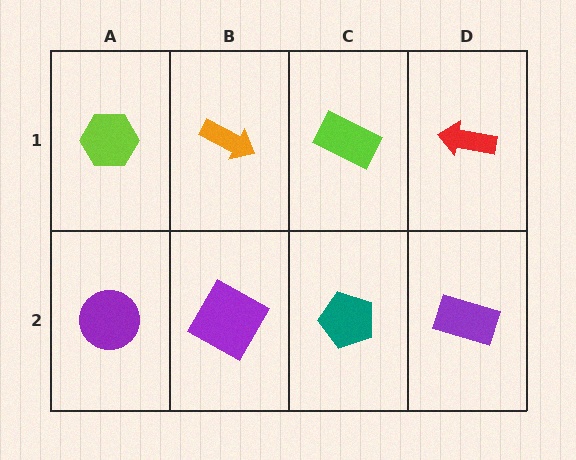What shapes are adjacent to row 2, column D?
A red arrow (row 1, column D), a teal pentagon (row 2, column C).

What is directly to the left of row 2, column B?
A purple circle.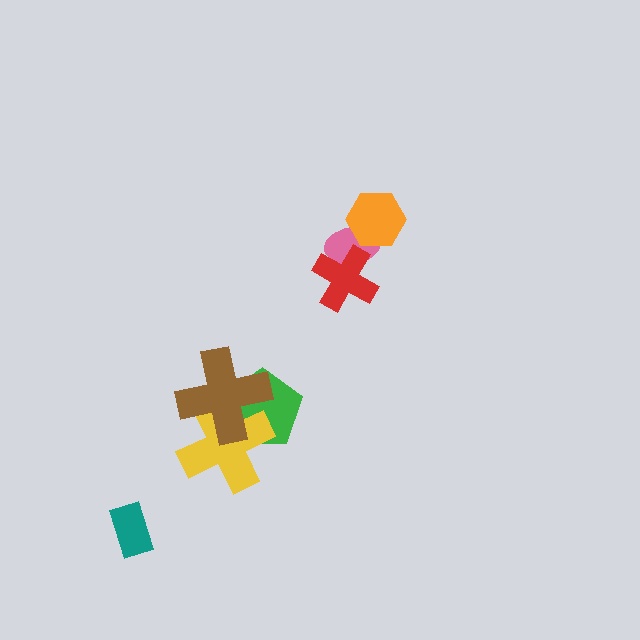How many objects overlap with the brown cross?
2 objects overlap with the brown cross.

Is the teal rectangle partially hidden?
No, no other shape covers it.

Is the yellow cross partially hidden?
Yes, it is partially covered by another shape.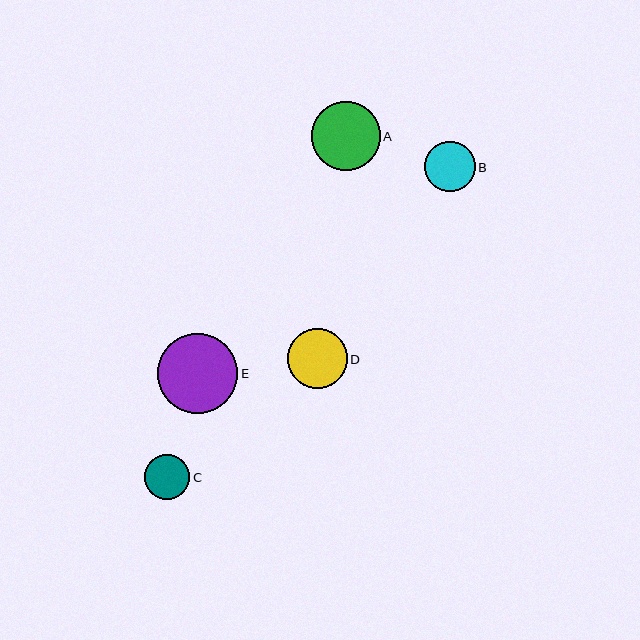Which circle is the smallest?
Circle C is the smallest with a size of approximately 45 pixels.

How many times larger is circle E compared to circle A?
Circle E is approximately 1.2 times the size of circle A.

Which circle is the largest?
Circle E is the largest with a size of approximately 81 pixels.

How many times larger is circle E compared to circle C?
Circle E is approximately 1.8 times the size of circle C.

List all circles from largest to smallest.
From largest to smallest: E, A, D, B, C.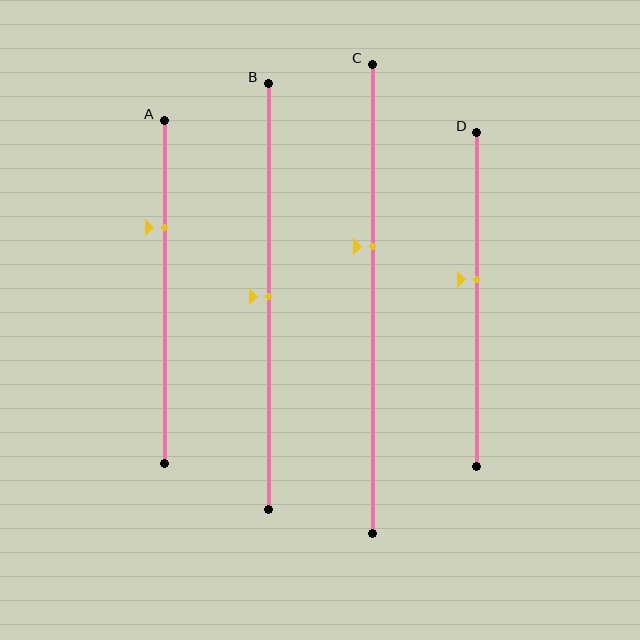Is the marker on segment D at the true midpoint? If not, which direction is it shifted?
No, the marker on segment D is shifted upward by about 6% of the segment length.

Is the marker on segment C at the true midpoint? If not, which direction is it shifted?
No, the marker on segment C is shifted upward by about 11% of the segment length.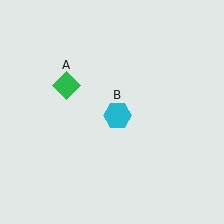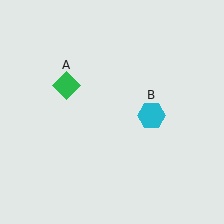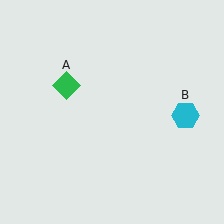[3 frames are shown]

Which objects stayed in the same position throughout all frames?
Green diamond (object A) remained stationary.